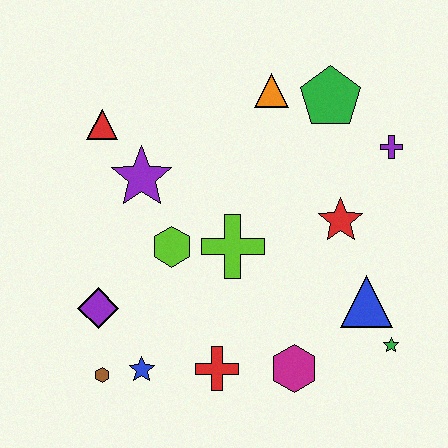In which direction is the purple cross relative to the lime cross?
The purple cross is to the right of the lime cross.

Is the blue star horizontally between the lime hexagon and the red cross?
No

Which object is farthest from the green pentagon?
The brown hexagon is farthest from the green pentagon.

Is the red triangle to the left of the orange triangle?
Yes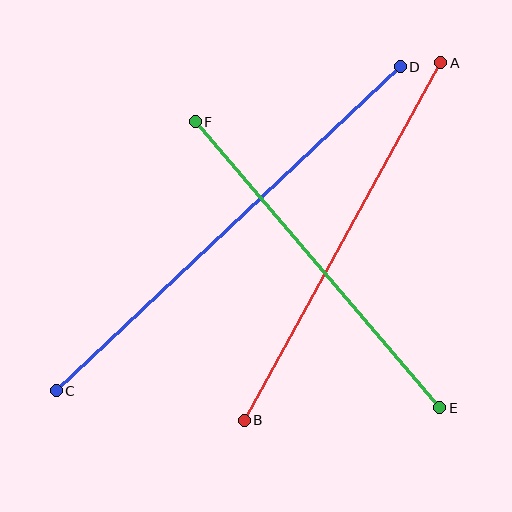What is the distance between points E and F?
The distance is approximately 376 pixels.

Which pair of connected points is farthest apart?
Points C and D are farthest apart.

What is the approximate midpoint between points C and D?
The midpoint is at approximately (228, 229) pixels.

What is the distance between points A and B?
The distance is approximately 408 pixels.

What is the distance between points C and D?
The distance is approximately 473 pixels.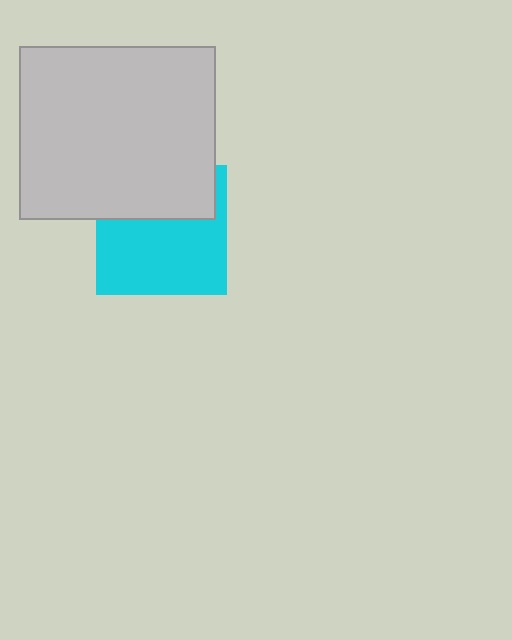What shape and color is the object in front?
The object in front is a light gray rectangle.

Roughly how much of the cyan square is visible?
About half of it is visible (roughly 62%).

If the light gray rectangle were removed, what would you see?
You would see the complete cyan square.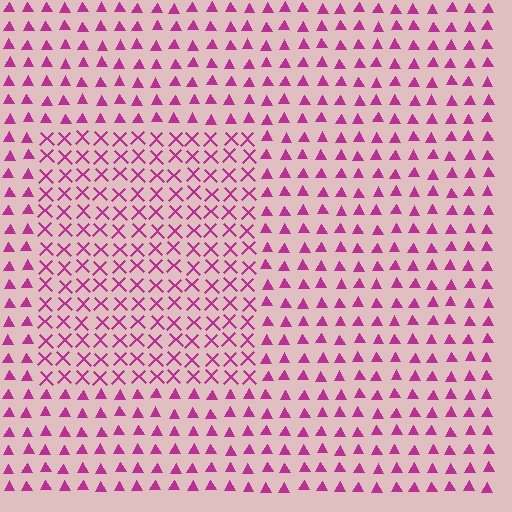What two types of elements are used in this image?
The image uses X marks inside the rectangle region and triangles outside it.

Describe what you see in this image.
The image is filled with small magenta elements arranged in a uniform grid. A rectangle-shaped region contains X marks, while the surrounding area contains triangles. The boundary is defined purely by the change in element shape.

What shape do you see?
I see a rectangle.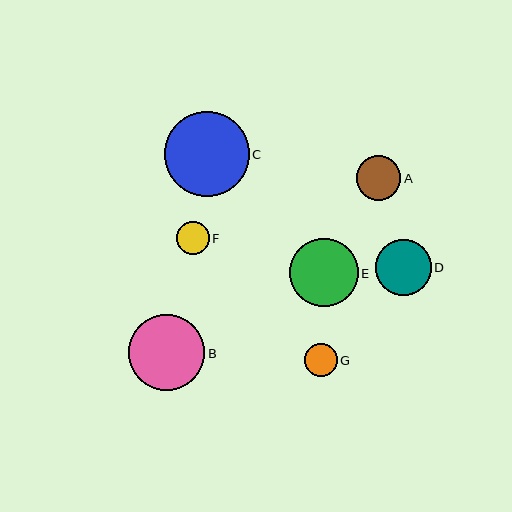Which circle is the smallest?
Circle G is the smallest with a size of approximately 33 pixels.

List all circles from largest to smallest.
From largest to smallest: C, B, E, D, A, F, G.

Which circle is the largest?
Circle C is the largest with a size of approximately 85 pixels.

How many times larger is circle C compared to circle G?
Circle C is approximately 2.6 times the size of circle G.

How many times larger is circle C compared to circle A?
Circle C is approximately 1.9 times the size of circle A.